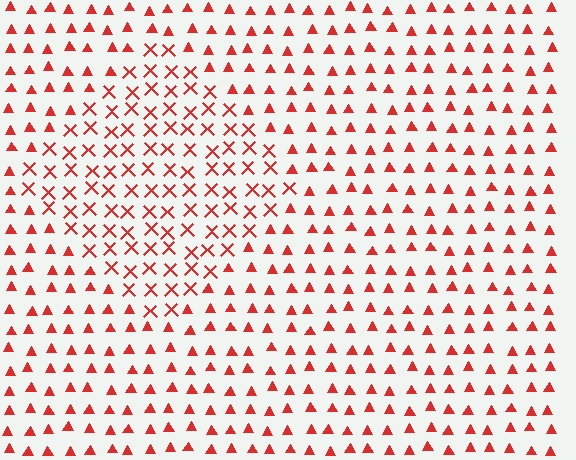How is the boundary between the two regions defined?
The boundary is defined by a change in element shape: X marks inside vs. triangles outside. All elements share the same color and spacing.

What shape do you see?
I see a diamond.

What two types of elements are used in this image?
The image uses X marks inside the diamond region and triangles outside it.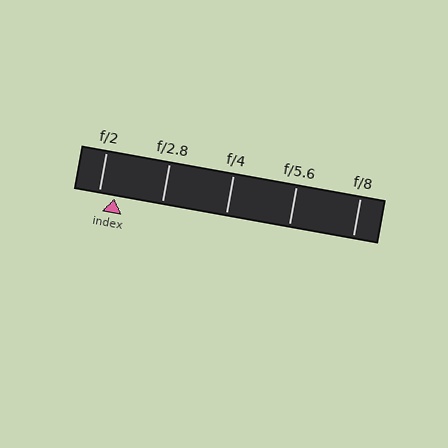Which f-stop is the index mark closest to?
The index mark is closest to f/2.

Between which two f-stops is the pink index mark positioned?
The index mark is between f/2 and f/2.8.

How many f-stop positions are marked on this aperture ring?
There are 5 f-stop positions marked.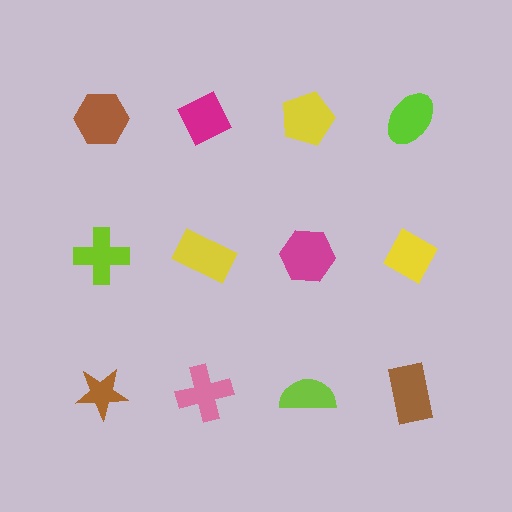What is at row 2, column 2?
A yellow rectangle.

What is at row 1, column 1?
A brown hexagon.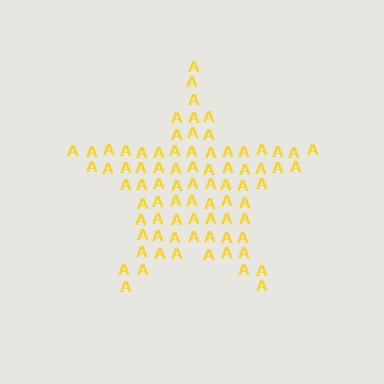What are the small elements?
The small elements are letter A's.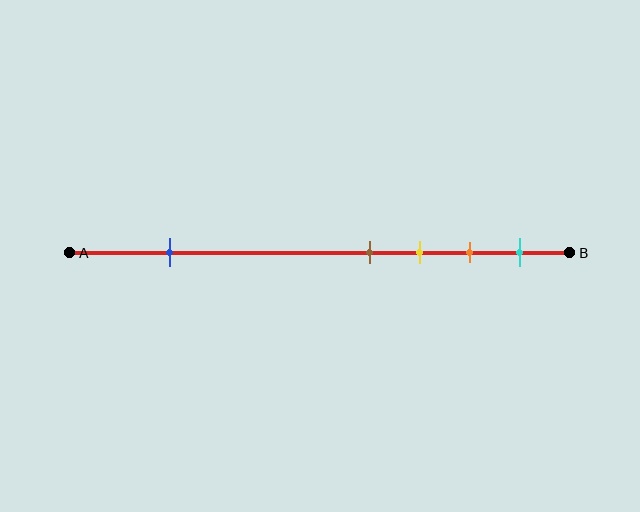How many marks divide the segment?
There are 5 marks dividing the segment.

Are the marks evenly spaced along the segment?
No, the marks are not evenly spaced.